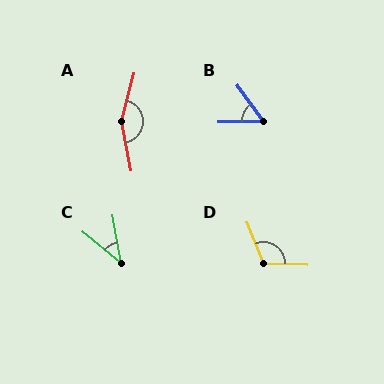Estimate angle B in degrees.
Approximately 54 degrees.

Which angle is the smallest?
C, at approximately 41 degrees.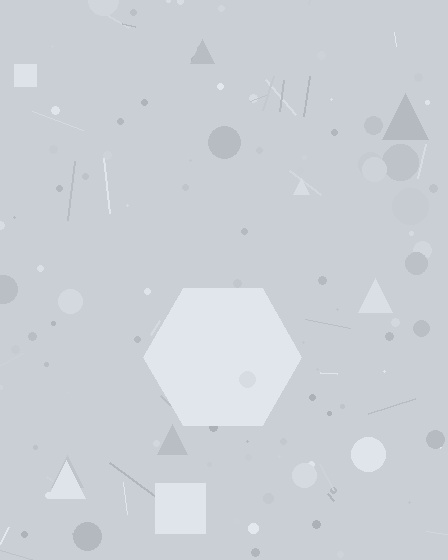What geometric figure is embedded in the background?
A hexagon is embedded in the background.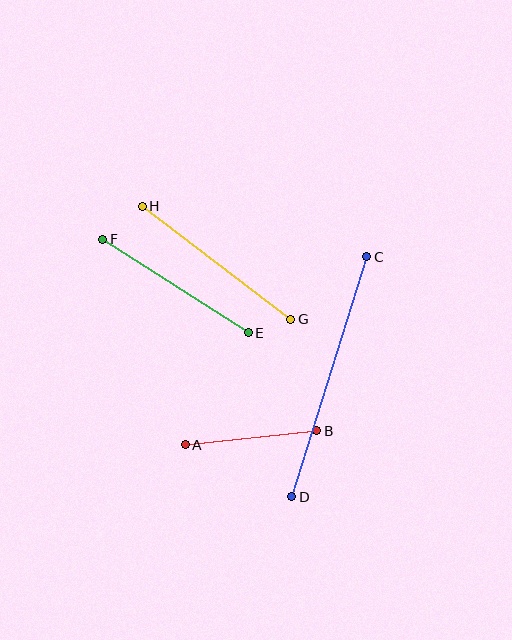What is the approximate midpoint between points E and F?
The midpoint is at approximately (175, 286) pixels.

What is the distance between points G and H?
The distance is approximately 186 pixels.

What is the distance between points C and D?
The distance is approximately 251 pixels.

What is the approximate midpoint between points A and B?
The midpoint is at approximately (251, 438) pixels.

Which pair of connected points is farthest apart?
Points C and D are farthest apart.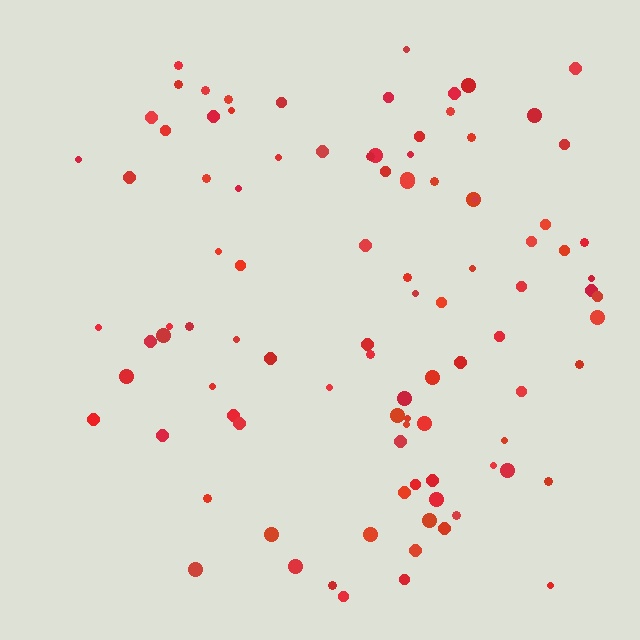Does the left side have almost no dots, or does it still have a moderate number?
Still a moderate number, just noticeably fewer than the right.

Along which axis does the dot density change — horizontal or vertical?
Horizontal.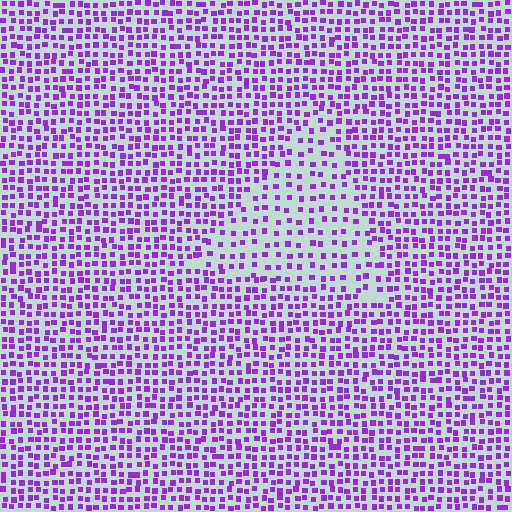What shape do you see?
I see a triangle.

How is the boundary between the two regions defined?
The boundary is defined by a change in element density (approximately 1.8x ratio). All elements are the same color, size, and shape.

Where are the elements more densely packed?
The elements are more densely packed outside the triangle boundary.